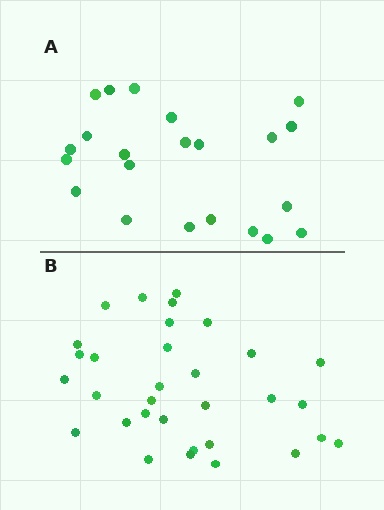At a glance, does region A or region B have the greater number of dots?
Region B (the bottom region) has more dots.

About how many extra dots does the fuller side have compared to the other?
Region B has roughly 10 or so more dots than region A.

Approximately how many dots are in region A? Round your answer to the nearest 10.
About 20 dots. (The exact count is 22, which rounds to 20.)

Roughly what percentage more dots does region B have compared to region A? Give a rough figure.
About 45% more.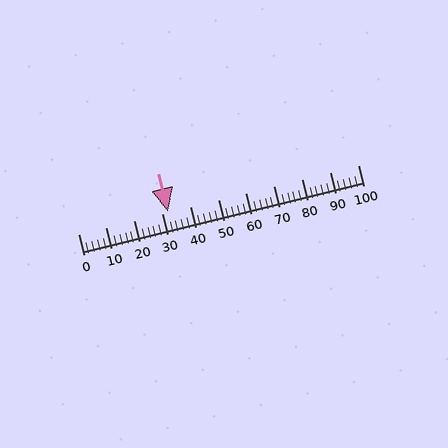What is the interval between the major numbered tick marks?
The major tick marks are spaced 10 units apart.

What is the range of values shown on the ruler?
The ruler shows values from 0 to 100.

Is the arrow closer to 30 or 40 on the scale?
The arrow is closer to 30.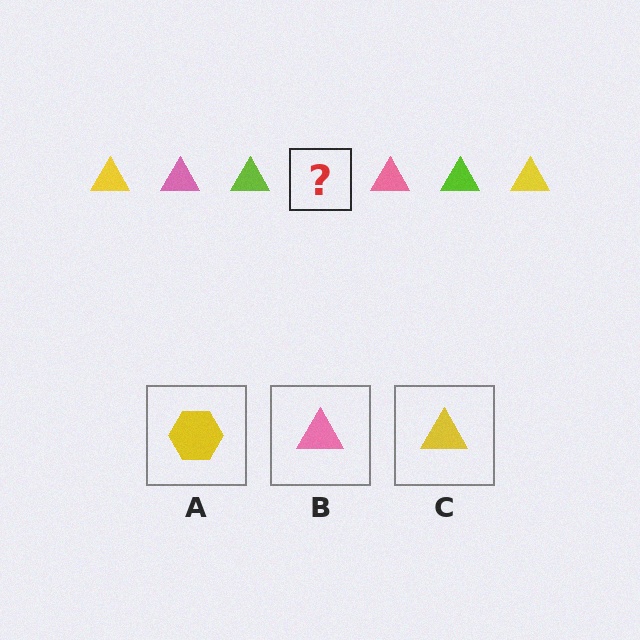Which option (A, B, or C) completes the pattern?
C.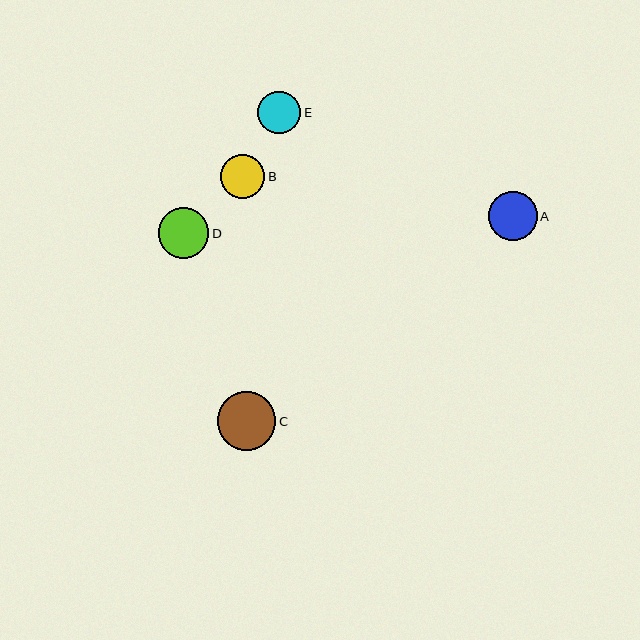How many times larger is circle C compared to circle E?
Circle C is approximately 1.4 times the size of circle E.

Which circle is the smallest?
Circle E is the smallest with a size of approximately 43 pixels.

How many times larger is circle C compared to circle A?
Circle C is approximately 1.2 times the size of circle A.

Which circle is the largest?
Circle C is the largest with a size of approximately 59 pixels.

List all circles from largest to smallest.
From largest to smallest: C, D, A, B, E.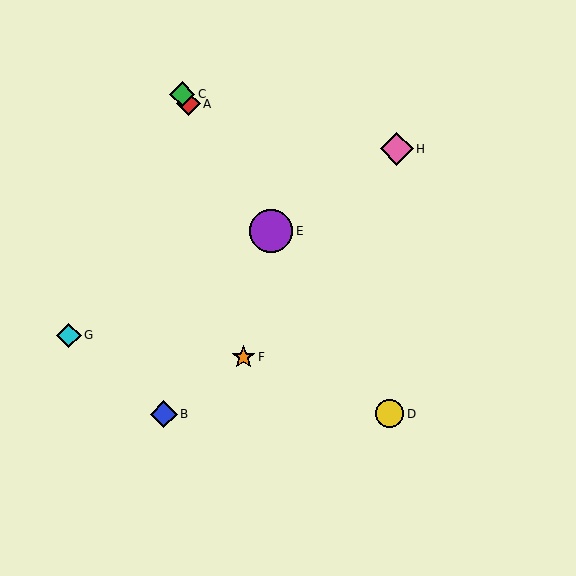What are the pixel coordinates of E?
Object E is at (271, 231).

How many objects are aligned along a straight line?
4 objects (A, C, D, E) are aligned along a straight line.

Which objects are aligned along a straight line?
Objects A, C, D, E are aligned along a straight line.